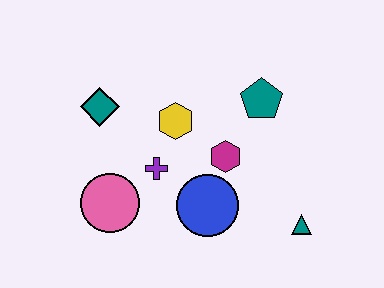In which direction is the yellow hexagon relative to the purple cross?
The yellow hexagon is above the purple cross.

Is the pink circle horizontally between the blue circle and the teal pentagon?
No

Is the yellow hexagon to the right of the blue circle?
No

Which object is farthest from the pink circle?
The teal triangle is farthest from the pink circle.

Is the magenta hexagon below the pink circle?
No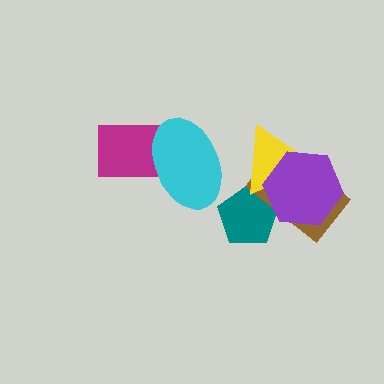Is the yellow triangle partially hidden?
Yes, it is partially covered by another shape.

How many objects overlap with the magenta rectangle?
1 object overlaps with the magenta rectangle.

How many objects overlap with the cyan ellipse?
1 object overlaps with the cyan ellipse.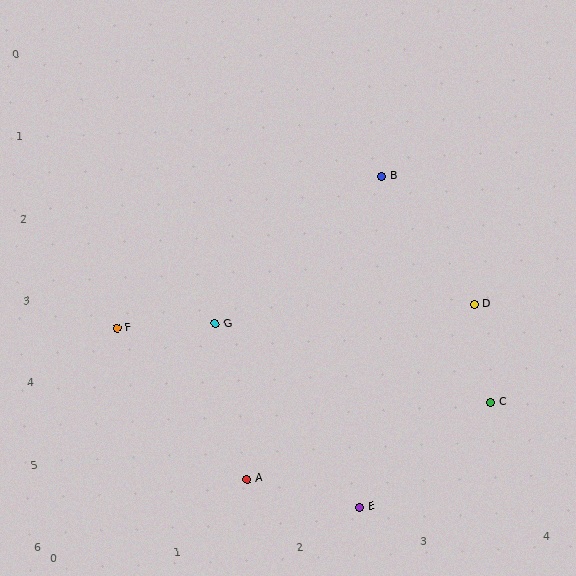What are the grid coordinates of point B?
Point B is at approximately (2.8, 1.7).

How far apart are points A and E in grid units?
Points A and E are about 1.0 grid units apart.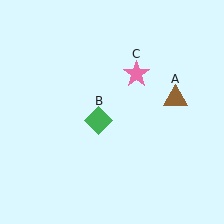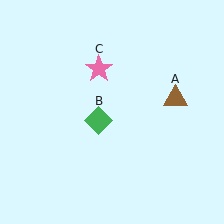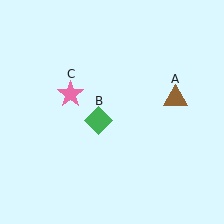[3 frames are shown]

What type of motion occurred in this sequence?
The pink star (object C) rotated counterclockwise around the center of the scene.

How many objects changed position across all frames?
1 object changed position: pink star (object C).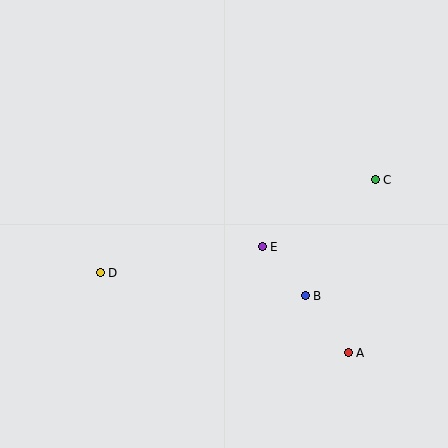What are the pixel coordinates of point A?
Point A is at (348, 353).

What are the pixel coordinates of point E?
Point E is at (262, 247).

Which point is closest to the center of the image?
Point E at (262, 247) is closest to the center.